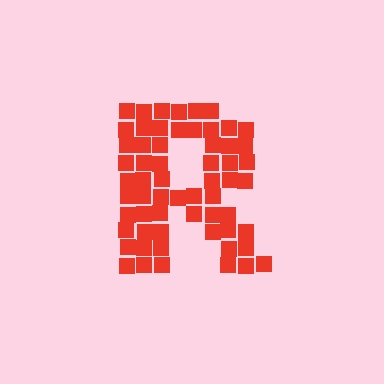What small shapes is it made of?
It is made of small squares.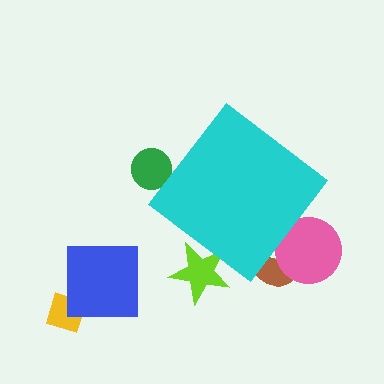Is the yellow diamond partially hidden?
No, the yellow diamond is fully visible.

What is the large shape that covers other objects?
A cyan diamond.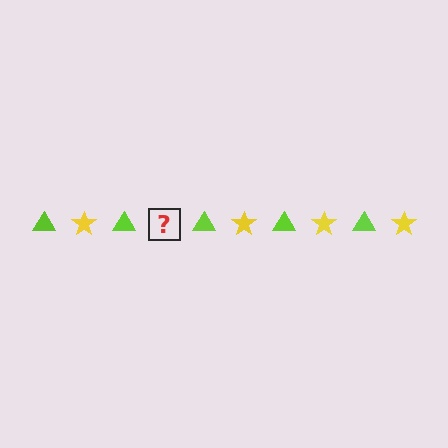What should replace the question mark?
The question mark should be replaced with a yellow star.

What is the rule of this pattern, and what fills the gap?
The rule is that the pattern alternates between lime triangle and yellow star. The gap should be filled with a yellow star.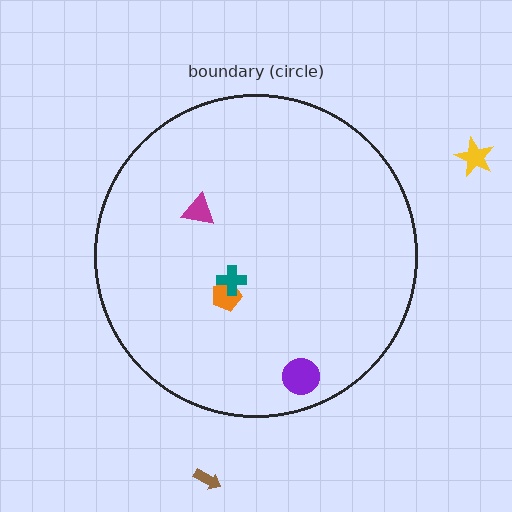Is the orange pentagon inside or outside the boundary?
Inside.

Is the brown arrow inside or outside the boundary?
Outside.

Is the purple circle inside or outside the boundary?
Inside.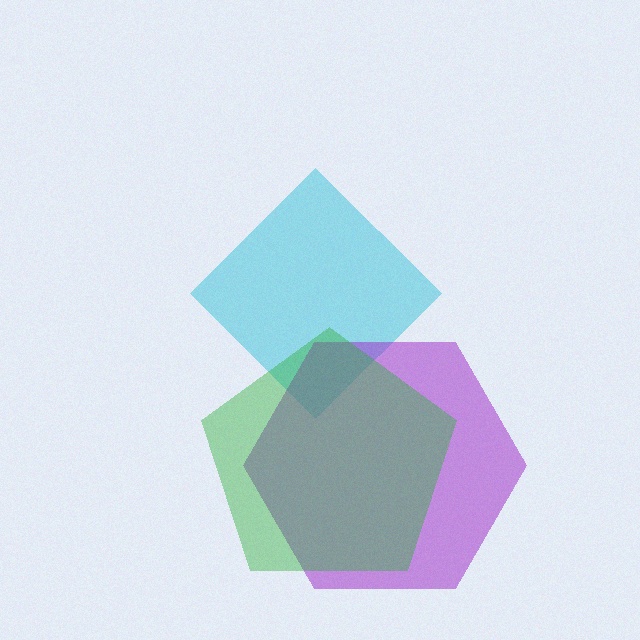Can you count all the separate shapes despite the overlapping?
Yes, there are 3 separate shapes.